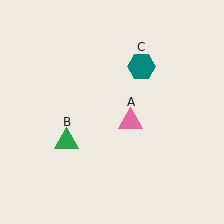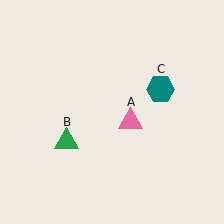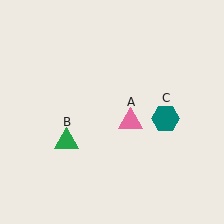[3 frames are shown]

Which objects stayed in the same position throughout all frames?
Pink triangle (object A) and green triangle (object B) remained stationary.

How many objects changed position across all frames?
1 object changed position: teal hexagon (object C).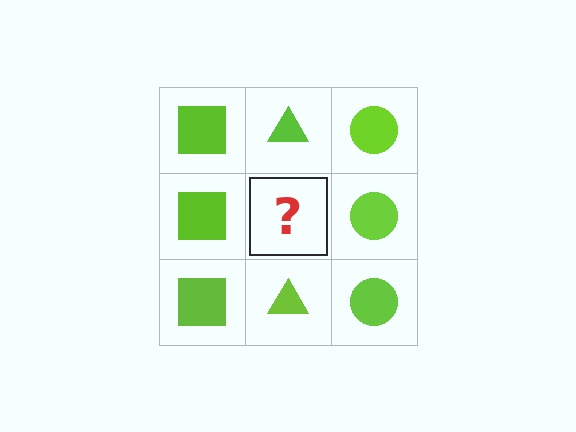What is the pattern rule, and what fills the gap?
The rule is that each column has a consistent shape. The gap should be filled with a lime triangle.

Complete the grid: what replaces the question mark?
The question mark should be replaced with a lime triangle.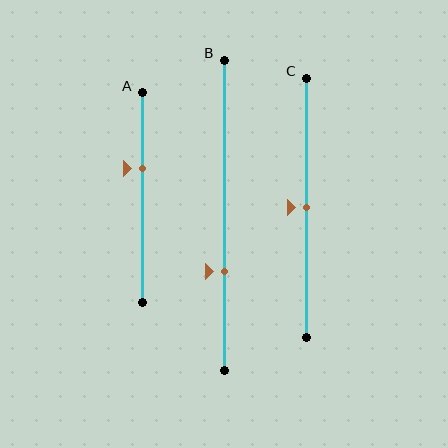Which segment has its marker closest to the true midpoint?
Segment C has its marker closest to the true midpoint.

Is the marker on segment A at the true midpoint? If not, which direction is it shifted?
No, the marker on segment A is shifted upward by about 14% of the segment length.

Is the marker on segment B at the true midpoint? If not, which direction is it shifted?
No, the marker on segment B is shifted downward by about 18% of the segment length.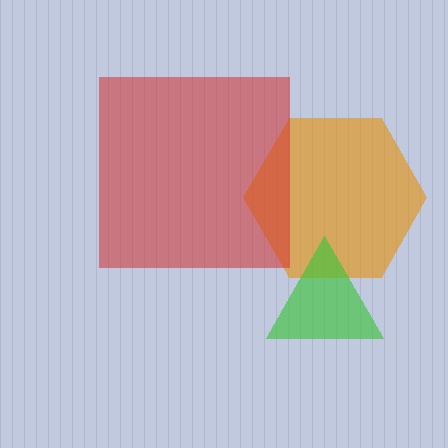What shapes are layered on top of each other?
The layered shapes are: an orange hexagon, a red square, a green triangle.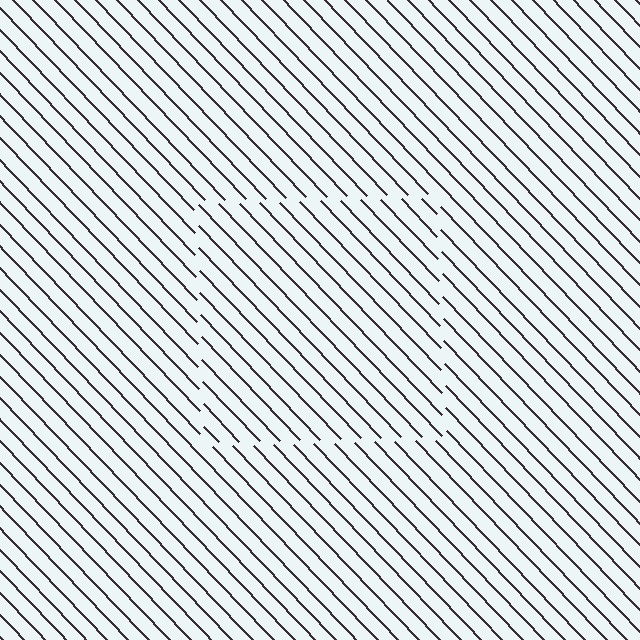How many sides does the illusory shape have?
4 sides — the line-ends trace a square.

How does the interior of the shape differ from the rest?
The interior of the shape contains the same grating, shifted by half a period — the contour is defined by the phase discontinuity where line-ends from the inner and outer gratings abut.